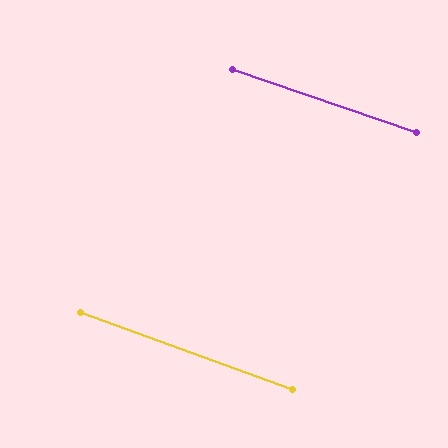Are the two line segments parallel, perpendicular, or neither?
Parallel — their directions differ by only 0.9°.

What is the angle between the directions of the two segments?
Approximately 1 degree.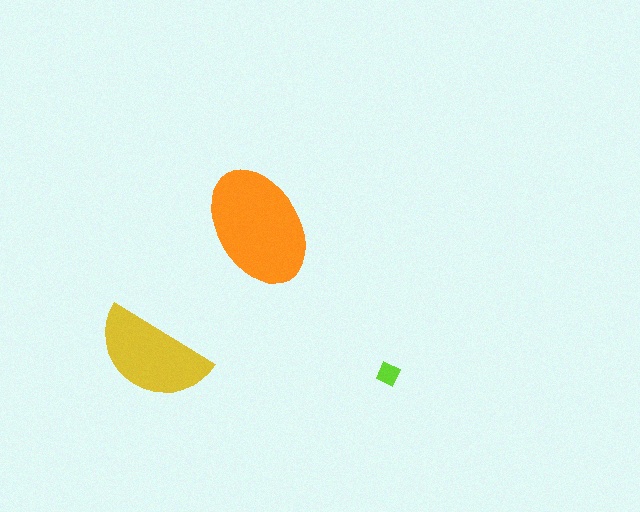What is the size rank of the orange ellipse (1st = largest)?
1st.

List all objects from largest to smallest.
The orange ellipse, the yellow semicircle, the lime diamond.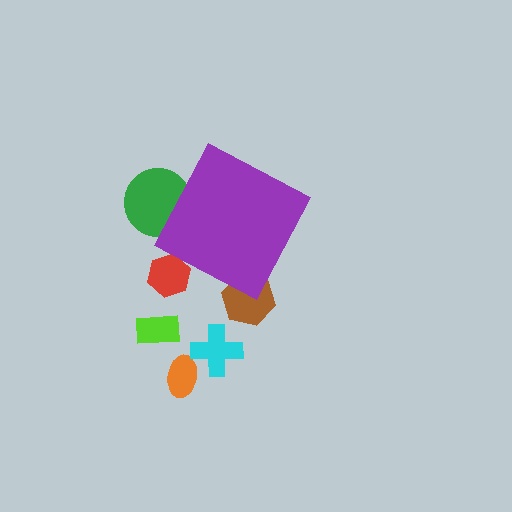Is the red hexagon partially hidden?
Yes, the red hexagon is partially hidden behind the purple diamond.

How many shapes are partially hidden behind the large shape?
3 shapes are partially hidden.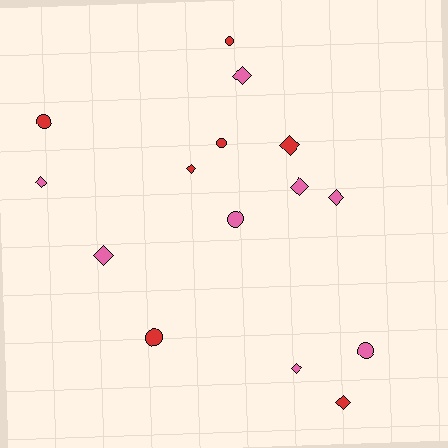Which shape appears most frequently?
Diamond, with 9 objects.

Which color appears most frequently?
Pink, with 8 objects.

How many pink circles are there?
There are 2 pink circles.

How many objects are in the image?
There are 15 objects.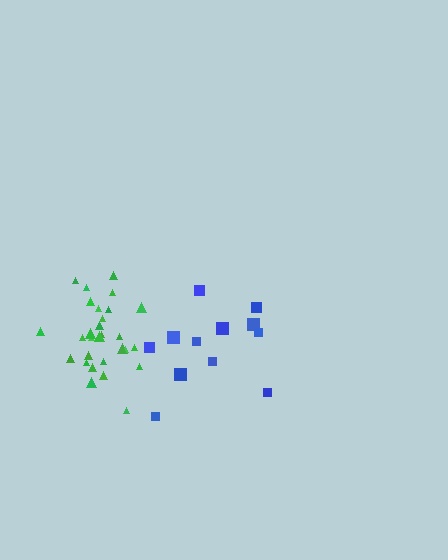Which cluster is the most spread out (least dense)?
Blue.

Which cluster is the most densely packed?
Green.